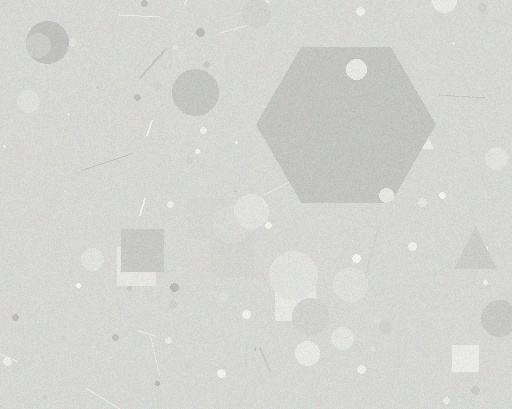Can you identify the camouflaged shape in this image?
The camouflaged shape is a hexagon.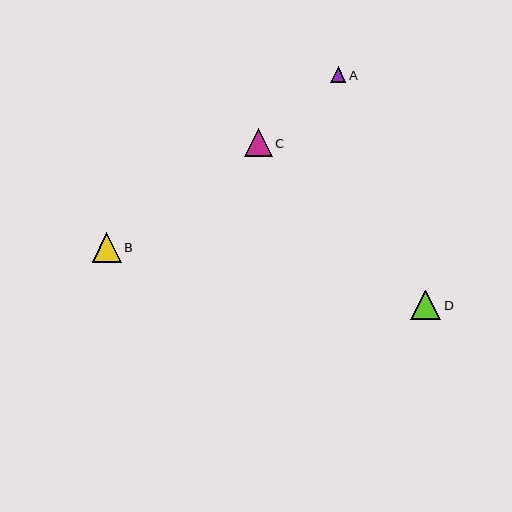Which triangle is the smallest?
Triangle A is the smallest with a size of approximately 15 pixels.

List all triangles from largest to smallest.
From largest to smallest: D, B, C, A.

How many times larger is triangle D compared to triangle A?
Triangle D is approximately 1.9 times the size of triangle A.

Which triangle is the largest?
Triangle D is the largest with a size of approximately 30 pixels.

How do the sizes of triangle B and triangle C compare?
Triangle B and triangle C are approximately the same size.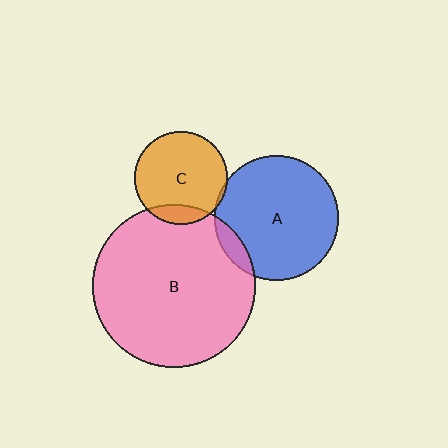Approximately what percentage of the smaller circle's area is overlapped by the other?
Approximately 10%.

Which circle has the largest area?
Circle B (pink).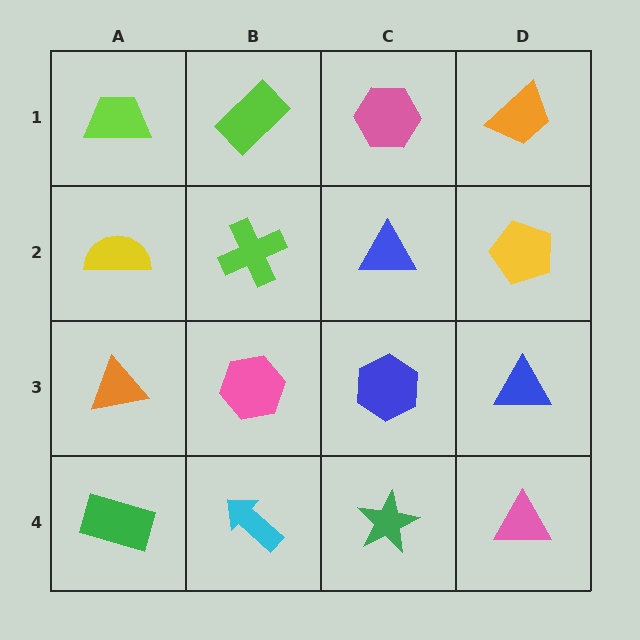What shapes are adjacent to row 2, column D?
An orange trapezoid (row 1, column D), a blue triangle (row 3, column D), a blue triangle (row 2, column C).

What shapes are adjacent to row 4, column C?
A blue hexagon (row 3, column C), a cyan arrow (row 4, column B), a pink triangle (row 4, column D).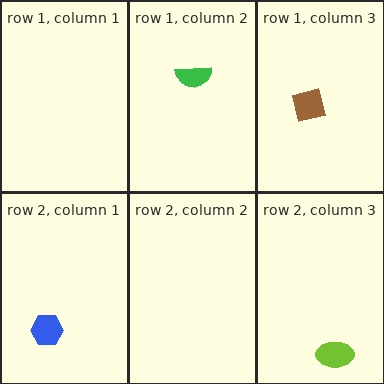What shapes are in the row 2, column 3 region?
The lime ellipse.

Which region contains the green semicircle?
The row 1, column 2 region.